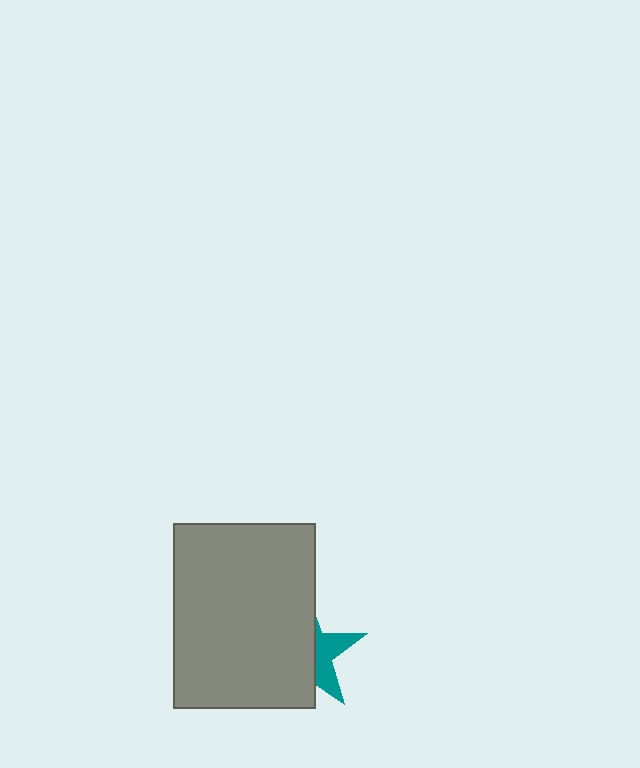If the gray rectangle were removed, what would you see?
You would see the complete teal star.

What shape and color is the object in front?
The object in front is a gray rectangle.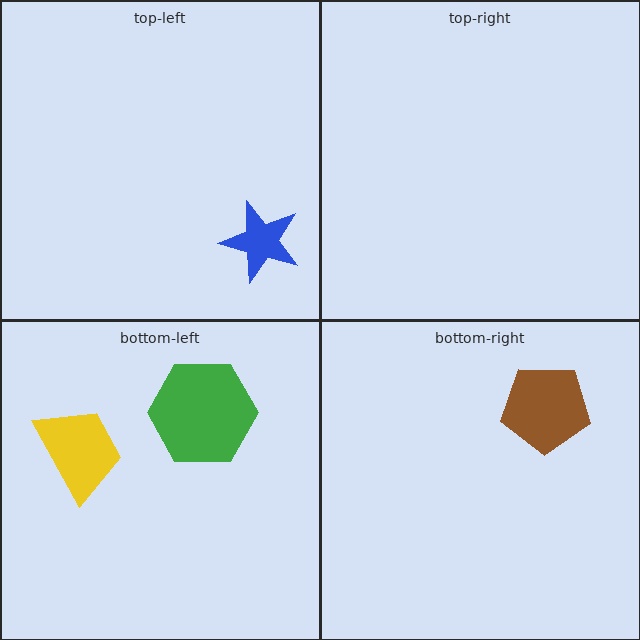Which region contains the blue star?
The top-left region.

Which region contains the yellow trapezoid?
The bottom-left region.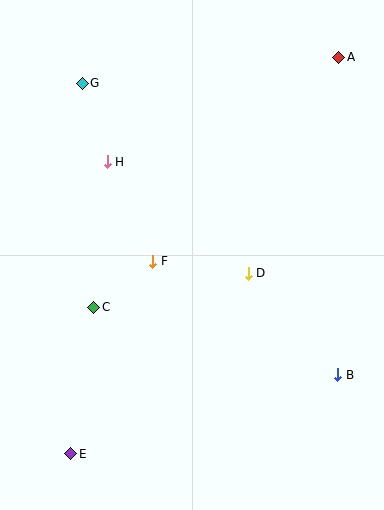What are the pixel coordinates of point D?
Point D is at (248, 273).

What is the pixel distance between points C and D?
The distance between C and D is 158 pixels.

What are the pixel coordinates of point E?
Point E is at (71, 454).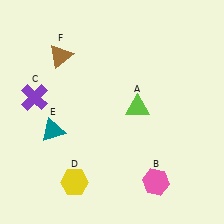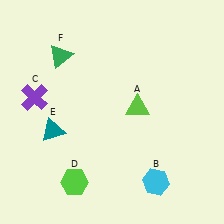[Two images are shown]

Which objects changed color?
B changed from pink to cyan. D changed from yellow to lime. F changed from brown to green.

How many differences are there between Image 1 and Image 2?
There are 3 differences between the two images.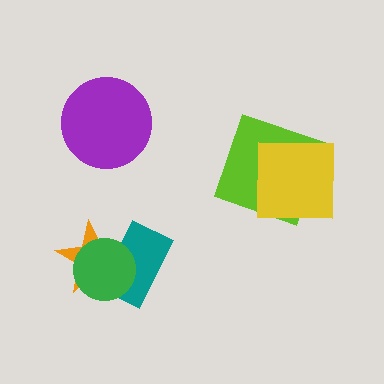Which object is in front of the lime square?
The yellow square is in front of the lime square.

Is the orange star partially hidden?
Yes, it is partially covered by another shape.